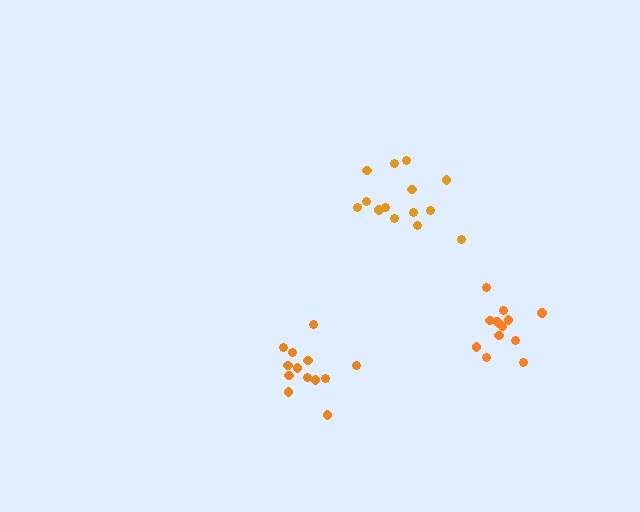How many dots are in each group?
Group 1: 14 dots, Group 2: 13 dots, Group 3: 13 dots (40 total).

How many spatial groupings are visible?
There are 3 spatial groupings.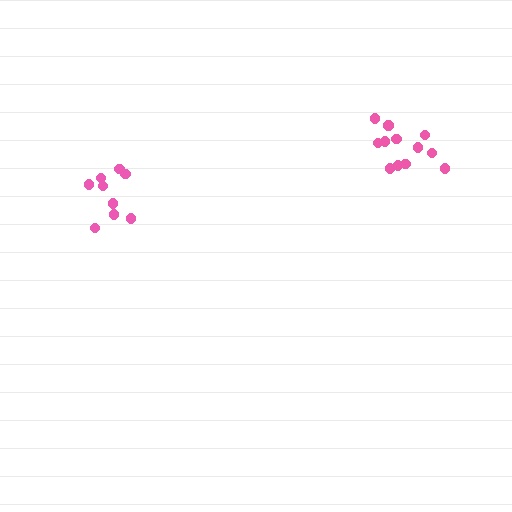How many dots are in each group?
Group 1: 9 dots, Group 2: 12 dots (21 total).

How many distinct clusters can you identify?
There are 2 distinct clusters.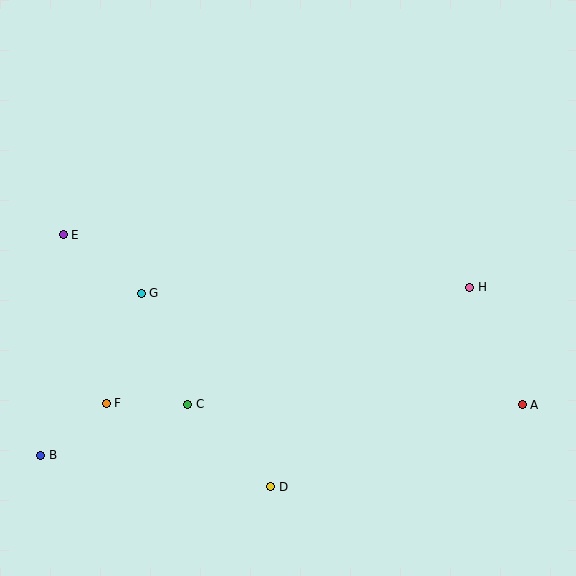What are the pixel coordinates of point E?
Point E is at (63, 235).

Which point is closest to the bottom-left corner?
Point B is closest to the bottom-left corner.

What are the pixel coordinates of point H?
Point H is at (470, 287).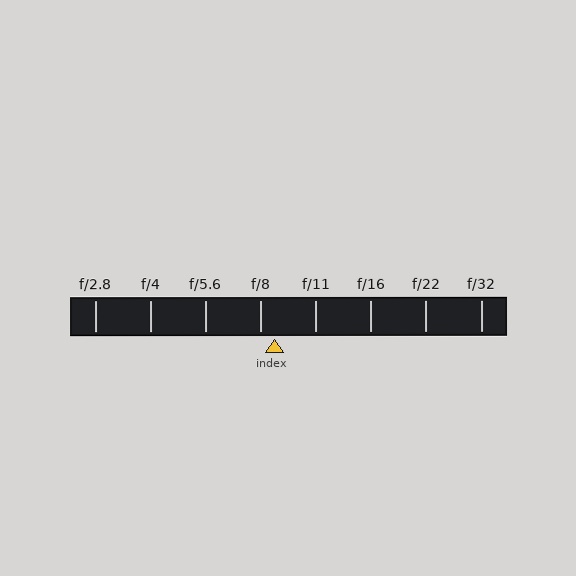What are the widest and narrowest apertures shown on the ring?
The widest aperture shown is f/2.8 and the narrowest is f/32.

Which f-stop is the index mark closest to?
The index mark is closest to f/8.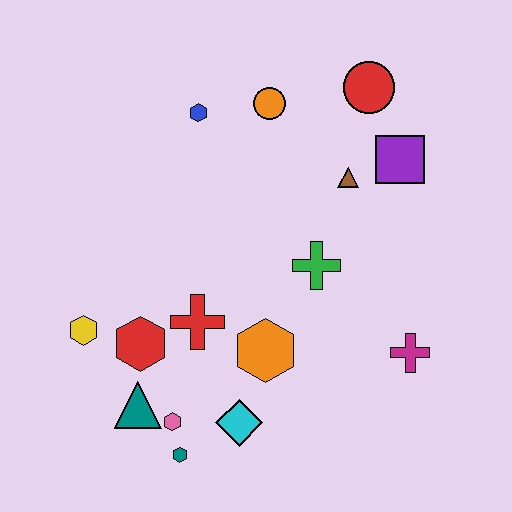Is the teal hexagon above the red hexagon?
No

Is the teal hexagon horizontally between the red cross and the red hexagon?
Yes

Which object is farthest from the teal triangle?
The red circle is farthest from the teal triangle.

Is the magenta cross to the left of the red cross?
No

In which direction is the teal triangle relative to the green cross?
The teal triangle is to the left of the green cross.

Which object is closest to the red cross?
The red hexagon is closest to the red cross.